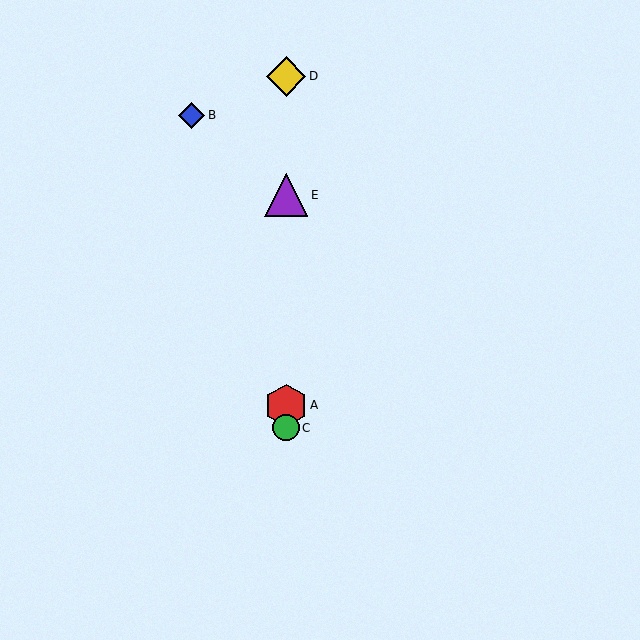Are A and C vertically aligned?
Yes, both are at x≈286.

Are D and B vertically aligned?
No, D is at x≈286 and B is at x≈192.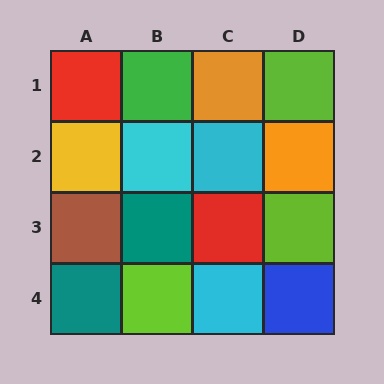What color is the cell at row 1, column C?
Orange.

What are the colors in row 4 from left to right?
Teal, lime, cyan, blue.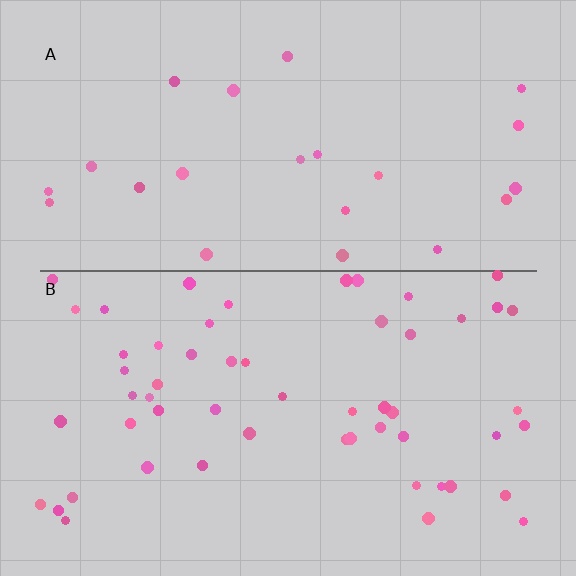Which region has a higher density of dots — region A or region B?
B (the bottom).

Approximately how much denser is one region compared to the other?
Approximately 2.4× — region B over region A.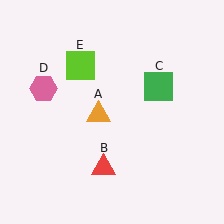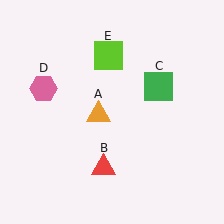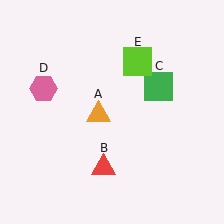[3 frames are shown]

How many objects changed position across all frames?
1 object changed position: lime square (object E).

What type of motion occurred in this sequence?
The lime square (object E) rotated clockwise around the center of the scene.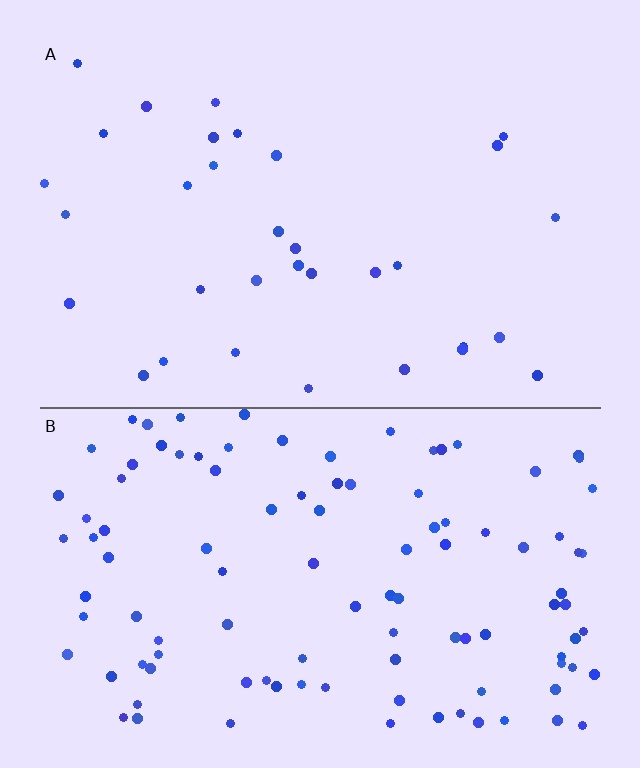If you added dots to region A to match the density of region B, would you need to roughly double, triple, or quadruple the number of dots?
Approximately triple.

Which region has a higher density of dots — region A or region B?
B (the bottom).